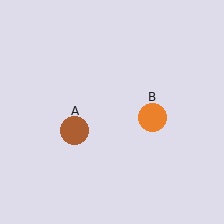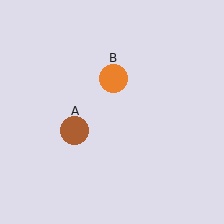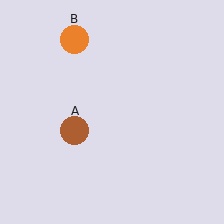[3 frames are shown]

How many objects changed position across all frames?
1 object changed position: orange circle (object B).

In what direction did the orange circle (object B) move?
The orange circle (object B) moved up and to the left.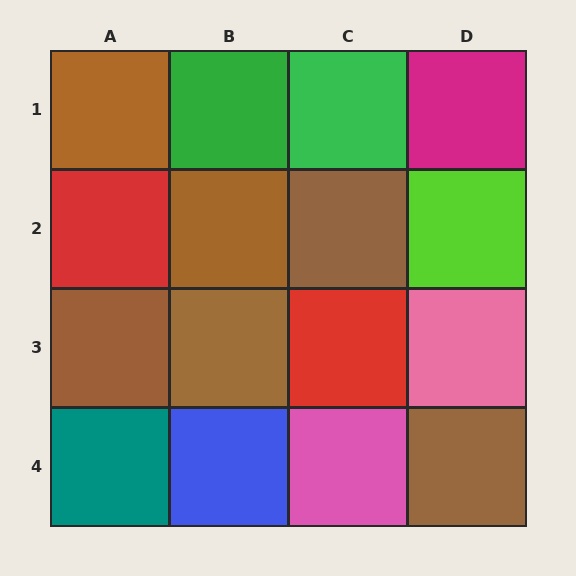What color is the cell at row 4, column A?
Teal.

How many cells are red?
2 cells are red.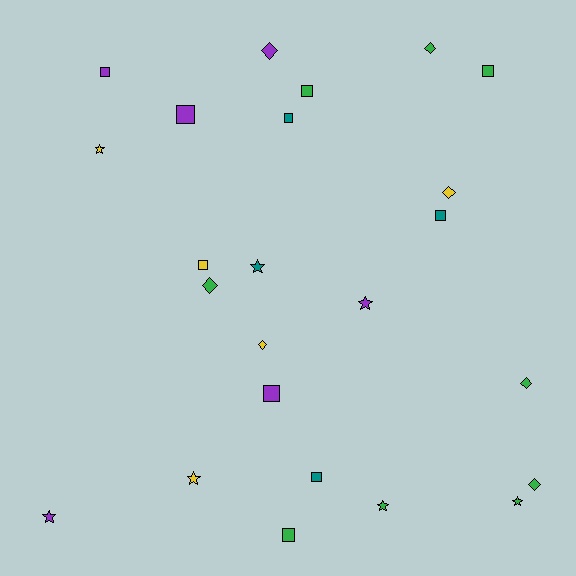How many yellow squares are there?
There is 1 yellow square.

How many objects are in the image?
There are 24 objects.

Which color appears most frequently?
Green, with 9 objects.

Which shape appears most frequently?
Square, with 10 objects.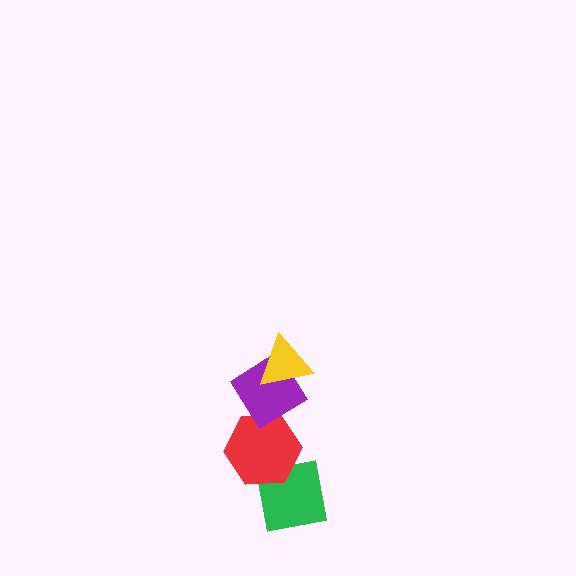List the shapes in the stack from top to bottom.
From top to bottom: the yellow triangle, the purple diamond, the red hexagon, the green square.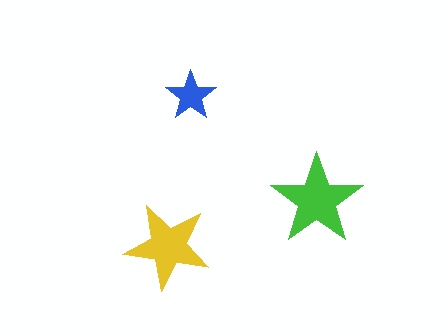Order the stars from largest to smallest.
the green one, the yellow one, the blue one.